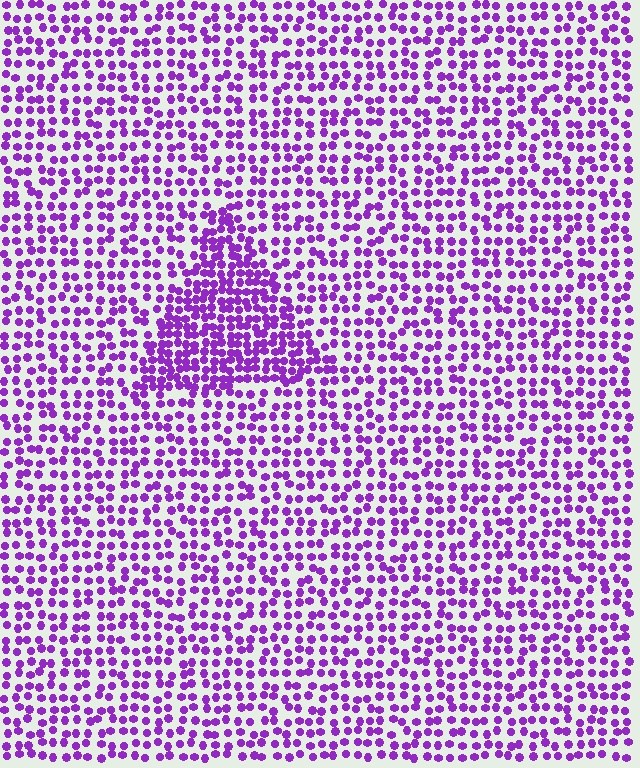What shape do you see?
I see a triangle.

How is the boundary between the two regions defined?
The boundary is defined by a change in element density (approximately 1.8x ratio). All elements are the same color, size, and shape.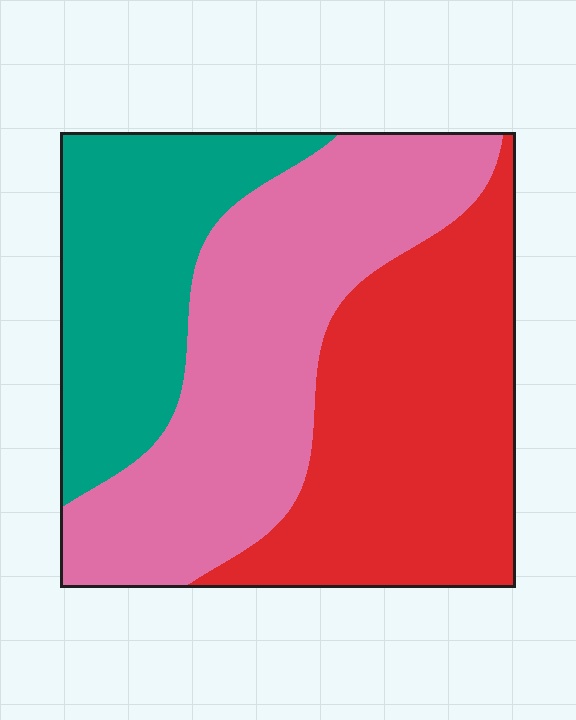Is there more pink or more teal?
Pink.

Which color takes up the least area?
Teal, at roughly 25%.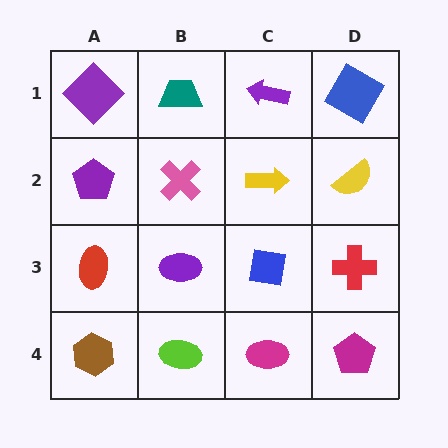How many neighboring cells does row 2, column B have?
4.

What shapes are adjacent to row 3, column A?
A purple pentagon (row 2, column A), a brown hexagon (row 4, column A), a purple ellipse (row 3, column B).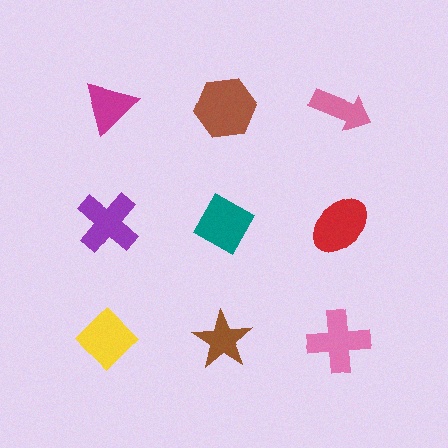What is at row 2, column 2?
A teal diamond.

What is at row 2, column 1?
A purple cross.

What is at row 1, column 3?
A pink arrow.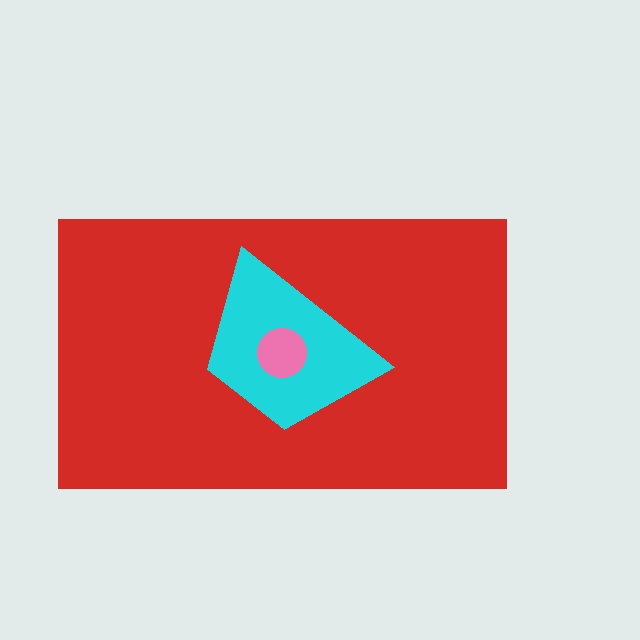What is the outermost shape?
The red rectangle.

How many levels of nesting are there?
3.